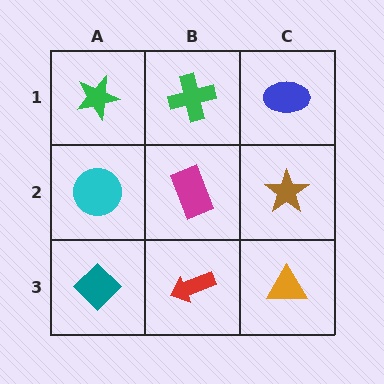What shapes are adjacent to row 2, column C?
A blue ellipse (row 1, column C), an orange triangle (row 3, column C), a magenta rectangle (row 2, column B).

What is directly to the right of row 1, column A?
A green cross.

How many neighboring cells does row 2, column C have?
3.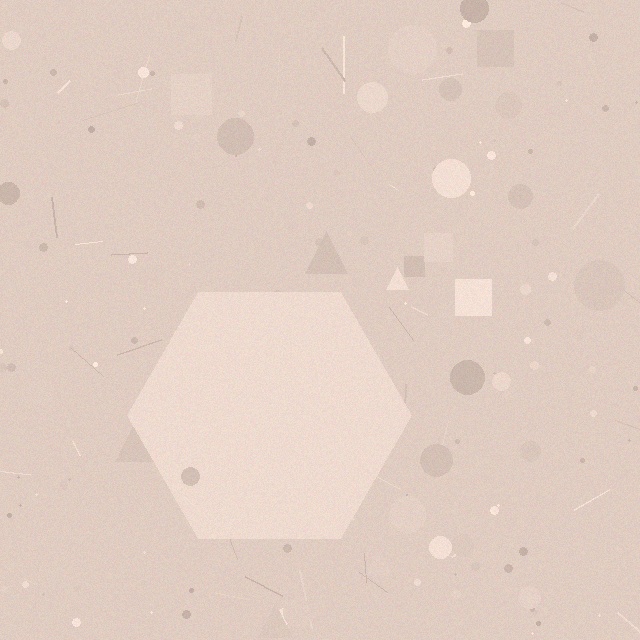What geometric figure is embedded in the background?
A hexagon is embedded in the background.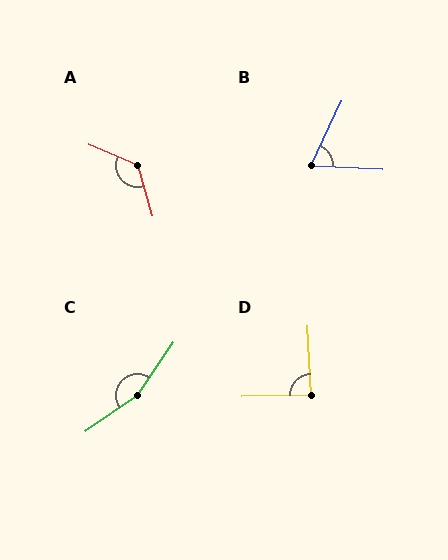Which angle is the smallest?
B, at approximately 68 degrees.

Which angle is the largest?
C, at approximately 159 degrees.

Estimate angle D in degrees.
Approximately 88 degrees.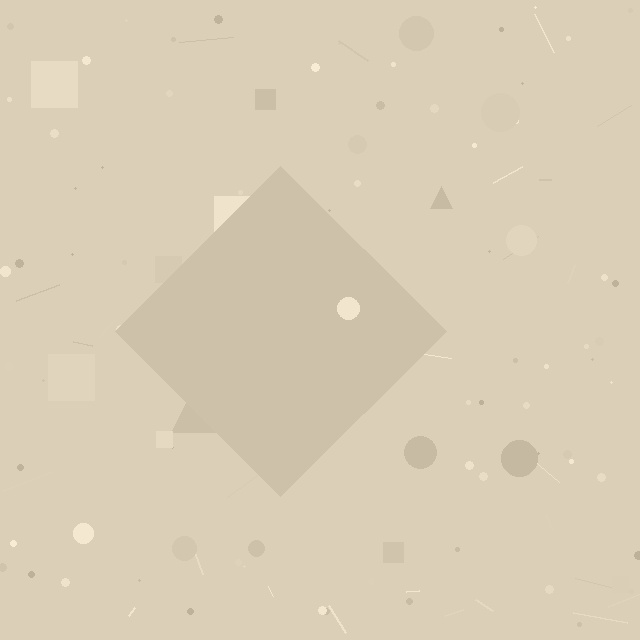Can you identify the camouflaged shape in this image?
The camouflaged shape is a diamond.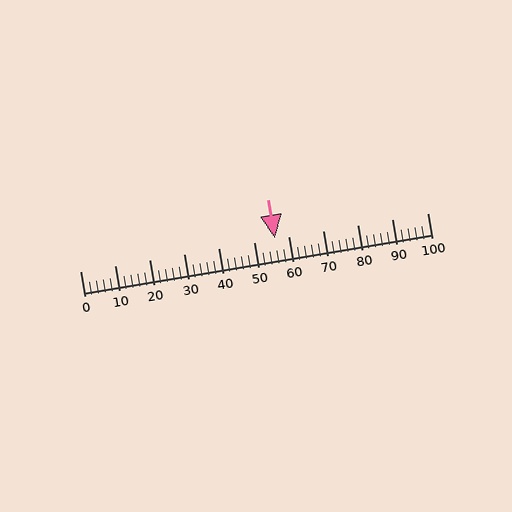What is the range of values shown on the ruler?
The ruler shows values from 0 to 100.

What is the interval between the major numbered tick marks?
The major tick marks are spaced 10 units apart.